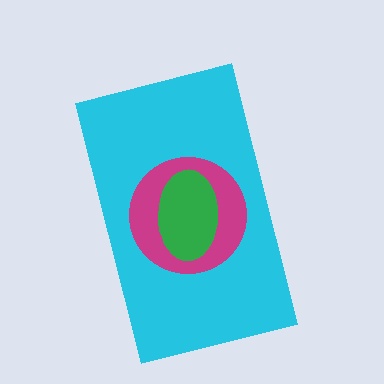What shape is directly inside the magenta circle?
The green ellipse.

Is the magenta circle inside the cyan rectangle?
Yes.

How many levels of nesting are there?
3.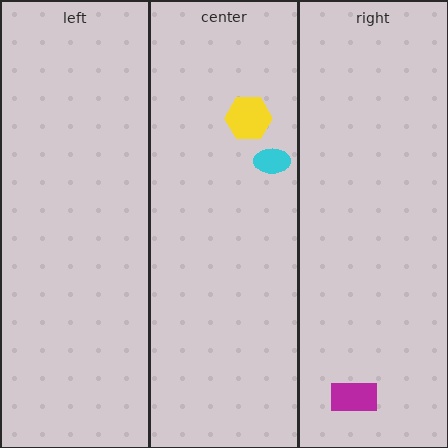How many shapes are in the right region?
1.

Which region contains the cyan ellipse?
The center region.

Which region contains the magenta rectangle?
The right region.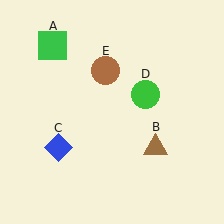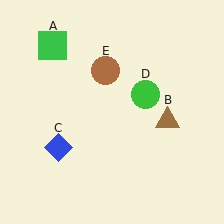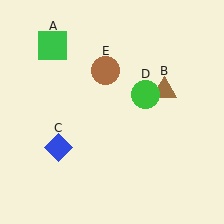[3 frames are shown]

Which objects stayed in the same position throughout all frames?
Green square (object A) and blue diamond (object C) and green circle (object D) and brown circle (object E) remained stationary.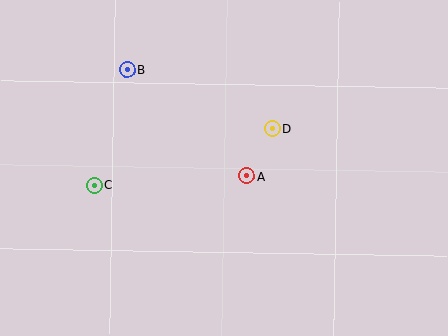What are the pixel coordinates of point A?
Point A is at (247, 176).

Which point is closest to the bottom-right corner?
Point A is closest to the bottom-right corner.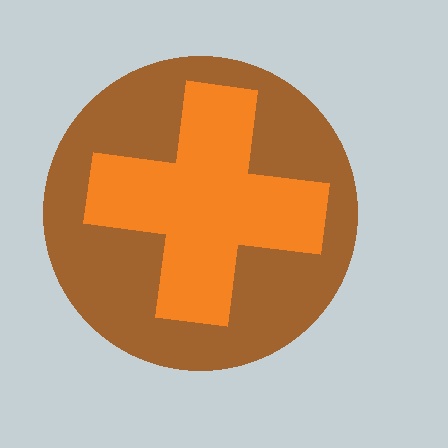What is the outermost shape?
The brown circle.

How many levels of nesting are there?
2.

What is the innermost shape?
The orange cross.